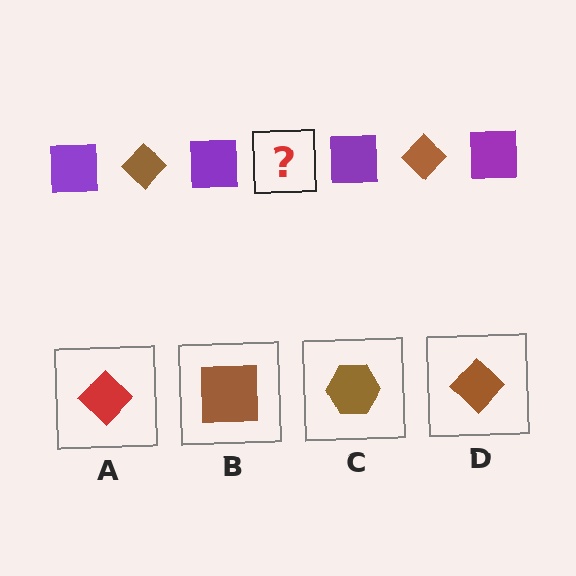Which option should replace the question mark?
Option D.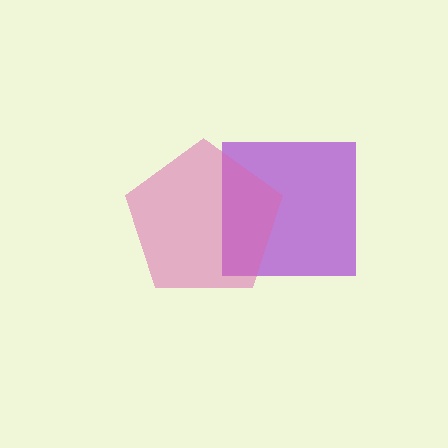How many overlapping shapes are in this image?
There are 2 overlapping shapes in the image.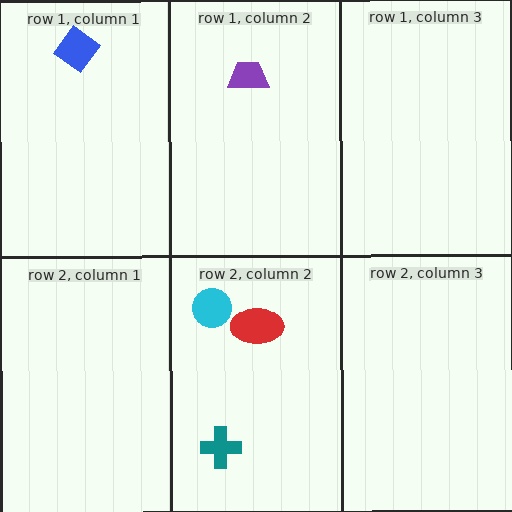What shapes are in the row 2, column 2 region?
The red ellipse, the teal cross, the cyan circle.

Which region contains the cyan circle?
The row 2, column 2 region.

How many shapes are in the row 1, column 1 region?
1.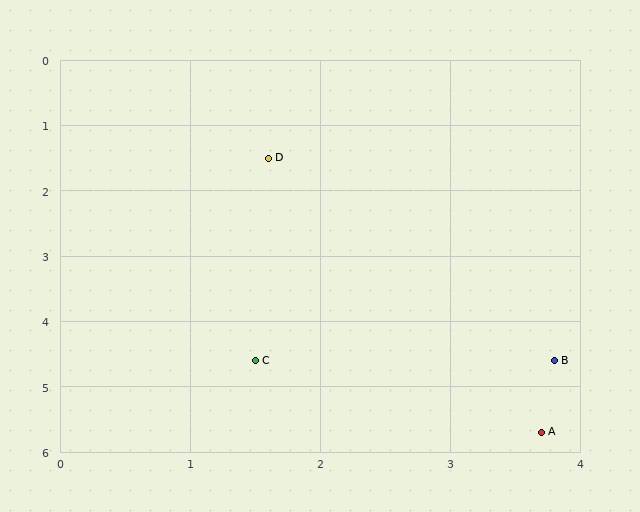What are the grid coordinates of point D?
Point D is at approximately (1.6, 1.5).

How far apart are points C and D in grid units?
Points C and D are about 3.1 grid units apart.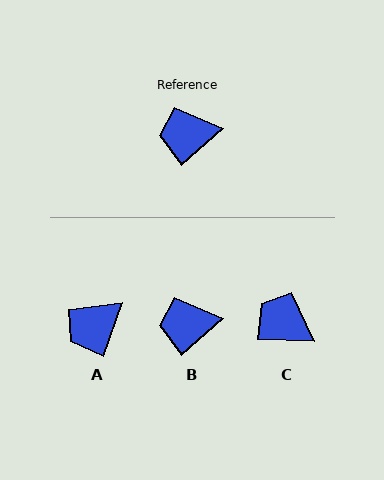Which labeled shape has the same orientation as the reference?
B.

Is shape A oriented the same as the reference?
No, it is off by about 30 degrees.